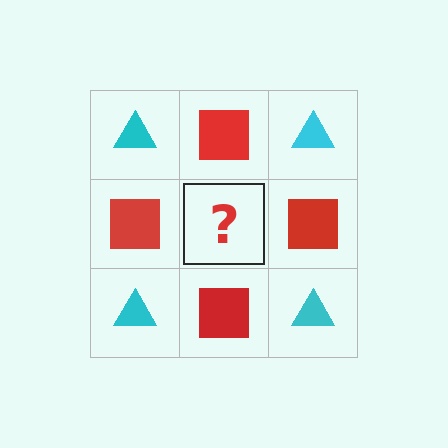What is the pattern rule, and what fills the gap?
The rule is that it alternates cyan triangle and red square in a checkerboard pattern. The gap should be filled with a cyan triangle.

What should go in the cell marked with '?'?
The missing cell should contain a cyan triangle.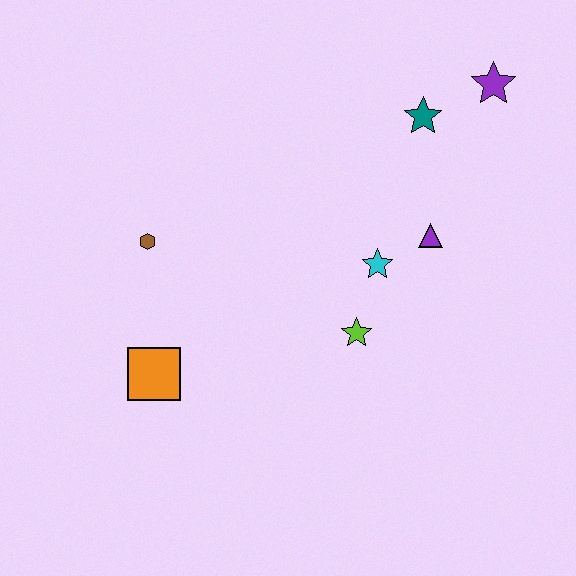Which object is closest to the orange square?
The brown hexagon is closest to the orange square.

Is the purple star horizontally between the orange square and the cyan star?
No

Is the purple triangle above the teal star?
No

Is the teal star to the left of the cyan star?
No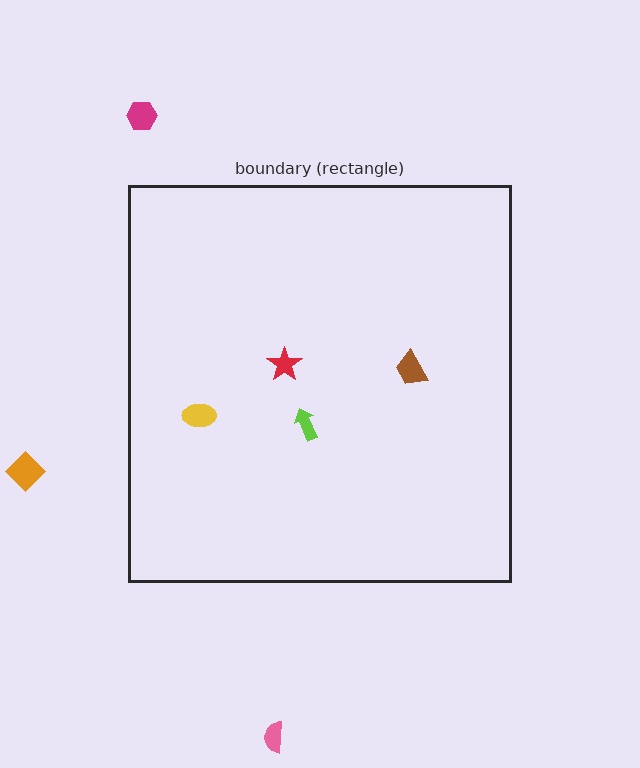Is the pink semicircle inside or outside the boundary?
Outside.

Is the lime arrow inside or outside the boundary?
Inside.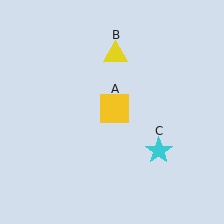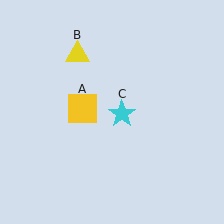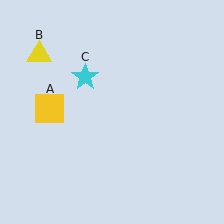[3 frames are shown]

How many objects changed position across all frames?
3 objects changed position: yellow square (object A), yellow triangle (object B), cyan star (object C).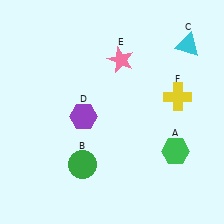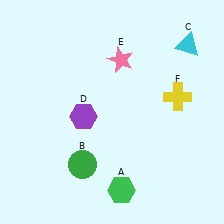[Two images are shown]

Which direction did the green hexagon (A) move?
The green hexagon (A) moved left.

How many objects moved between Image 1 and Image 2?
1 object moved between the two images.